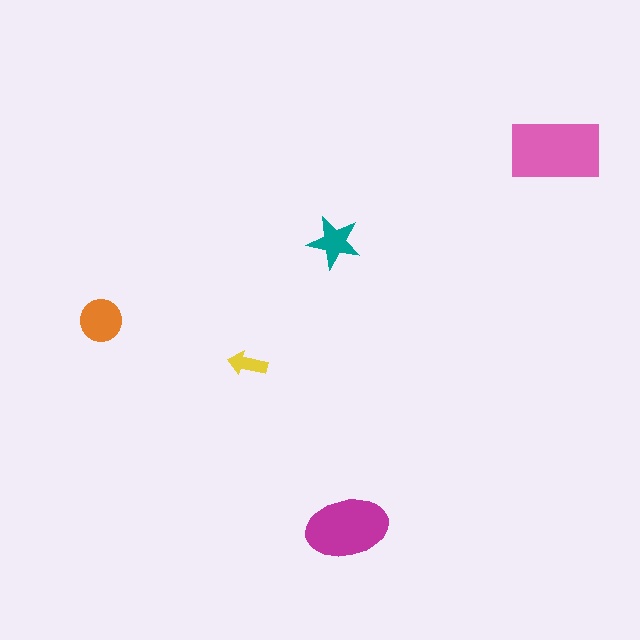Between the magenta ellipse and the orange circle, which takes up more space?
The magenta ellipse.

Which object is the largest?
The pink rectangle.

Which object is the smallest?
The yellow arrow.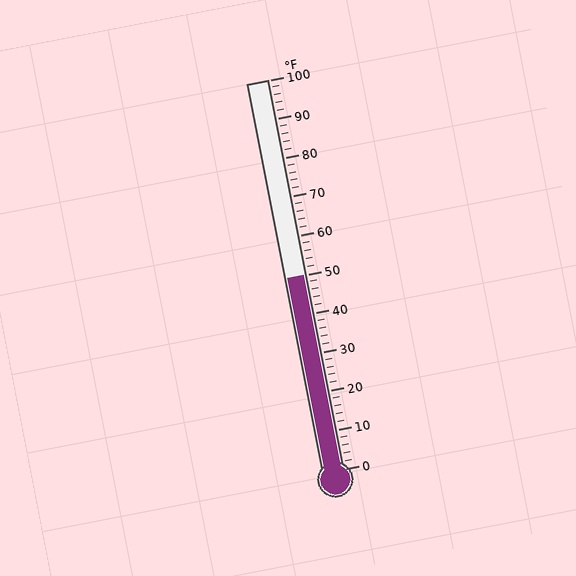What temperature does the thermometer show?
The thermometer shows approximately 50°F.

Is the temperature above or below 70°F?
The temperature is below 70°F.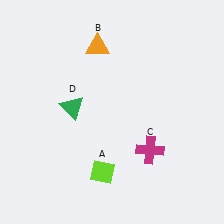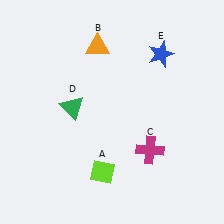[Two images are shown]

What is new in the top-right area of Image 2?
A blue star (E) was added in the top-right area of Image 2.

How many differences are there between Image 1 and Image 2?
There is 1 difference between the two images.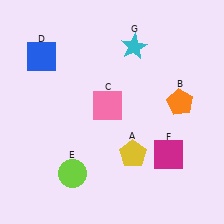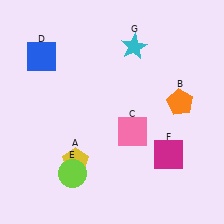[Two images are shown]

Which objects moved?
The objects that moved are: the yellow pentagon (A), the pink square (C).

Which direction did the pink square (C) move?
The pink square (C) moved down.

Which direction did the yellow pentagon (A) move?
The yellow pentagon (A) moved left.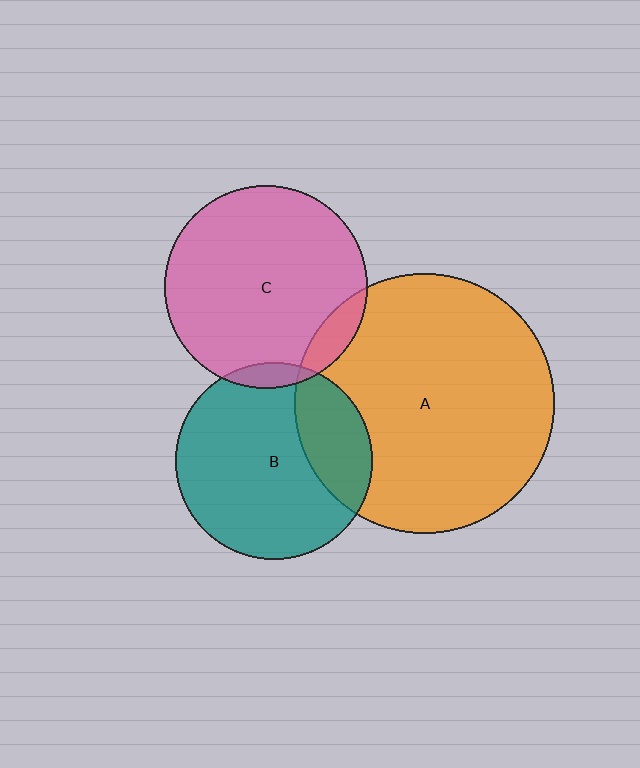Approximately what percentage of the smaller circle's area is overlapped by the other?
Approximately 10%.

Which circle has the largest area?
Circle A (orange).